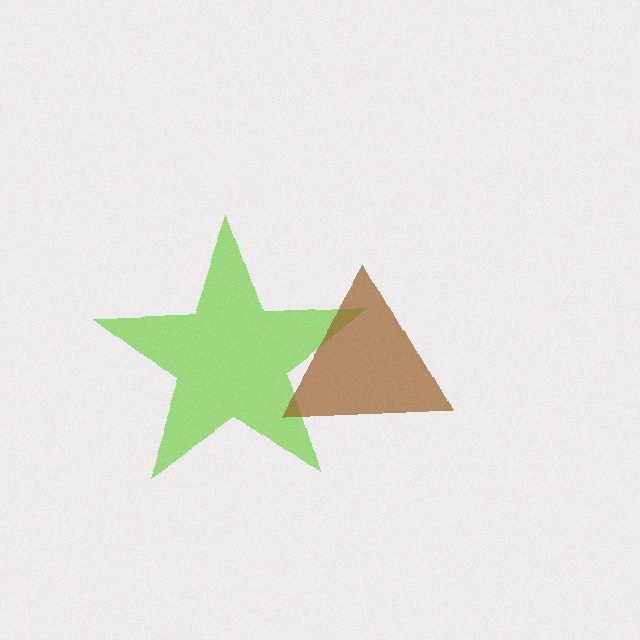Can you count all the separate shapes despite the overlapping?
Yes, there are 2 separate shapes.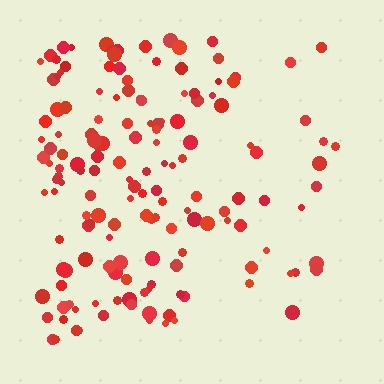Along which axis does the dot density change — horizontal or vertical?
Horizontal.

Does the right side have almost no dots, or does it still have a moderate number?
Still a moderate number, just noticeably fewer than the left.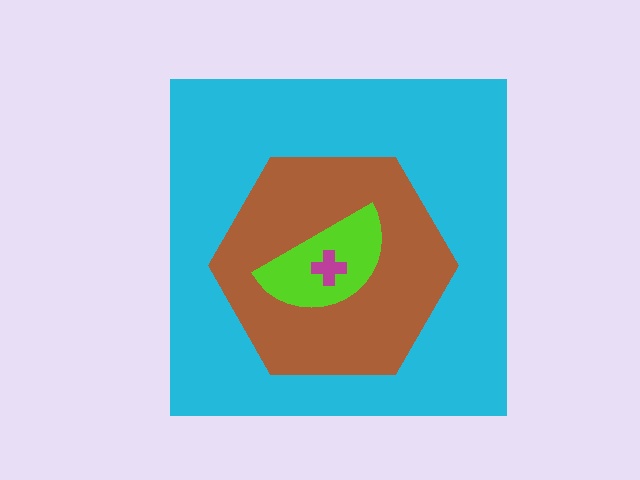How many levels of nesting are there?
4.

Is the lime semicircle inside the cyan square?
Yes.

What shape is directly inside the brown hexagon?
The lime semicircle.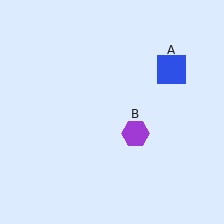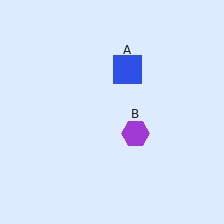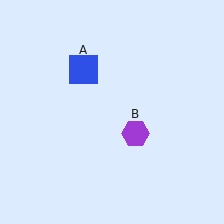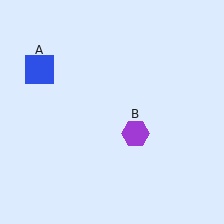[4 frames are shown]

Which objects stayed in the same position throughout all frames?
Purple hexagon (object B) remained stationary.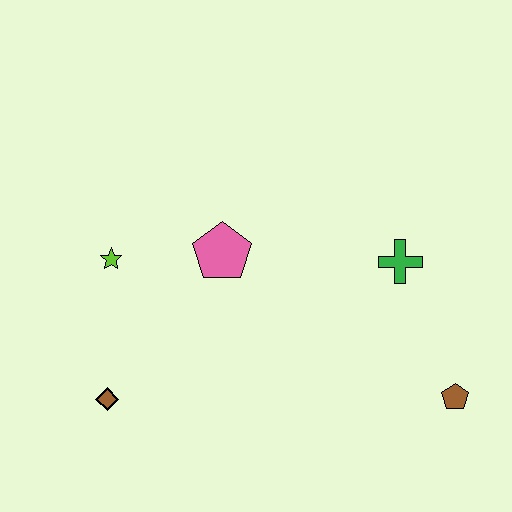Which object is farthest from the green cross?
The brown diamond is farthest from the green cross.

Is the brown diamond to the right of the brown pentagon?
No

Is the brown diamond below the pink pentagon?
Yes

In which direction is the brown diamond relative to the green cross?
The brown diamond is to the left of the green cross.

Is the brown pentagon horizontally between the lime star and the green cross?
No